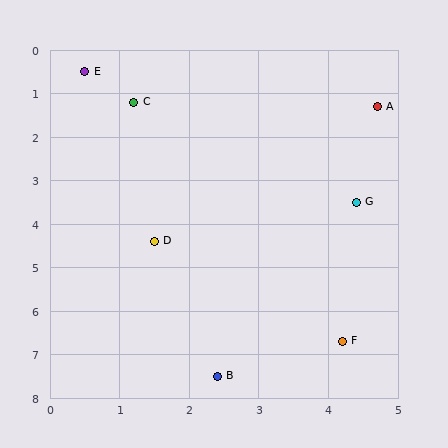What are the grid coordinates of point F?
Point F is at approximately (4.2, 6.7).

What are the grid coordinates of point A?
Point A is at approximately (4.7, 1.3).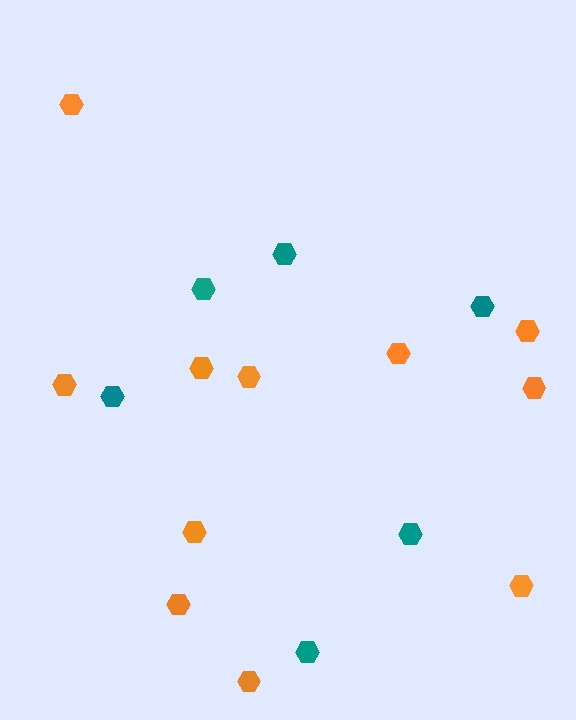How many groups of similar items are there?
There are 2 groups: one group of orange hexagons (11) and one group of teal hexagons (6).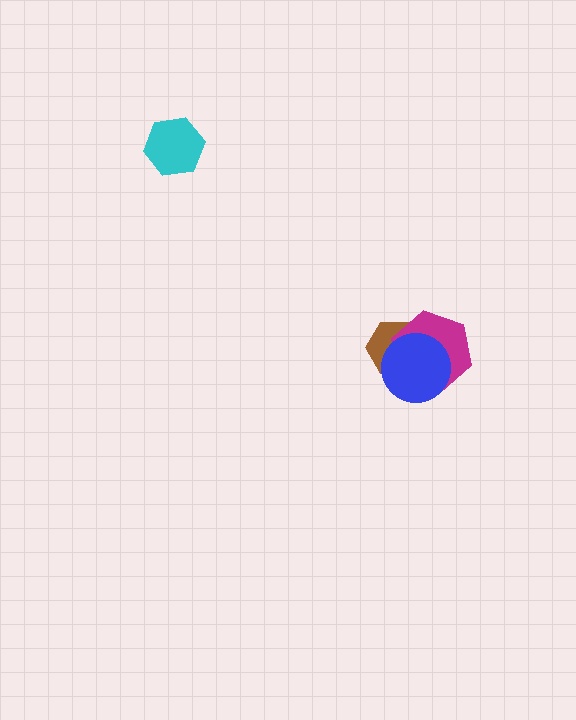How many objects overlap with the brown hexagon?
2 objects overlap with the brown hexagon.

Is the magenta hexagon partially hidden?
Yes, it is partially covered by another shape.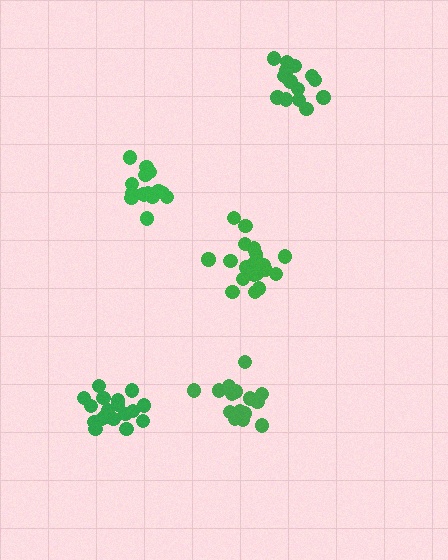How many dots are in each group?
Group 1: 18 dots, Group 2: 15 dots, Group 3: 20 dots, Group 4: 17 dots, Group 5: 15 dots (85 total).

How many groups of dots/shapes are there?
There are 5 groups.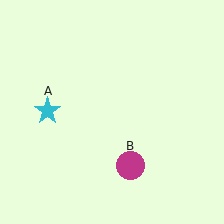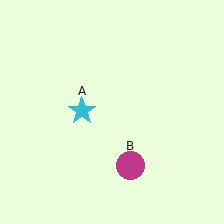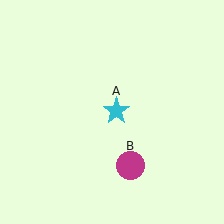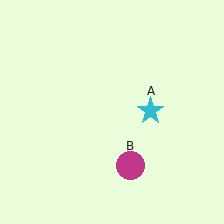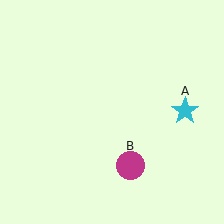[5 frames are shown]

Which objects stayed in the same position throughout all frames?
Magenta circle (object B) remained stationary.